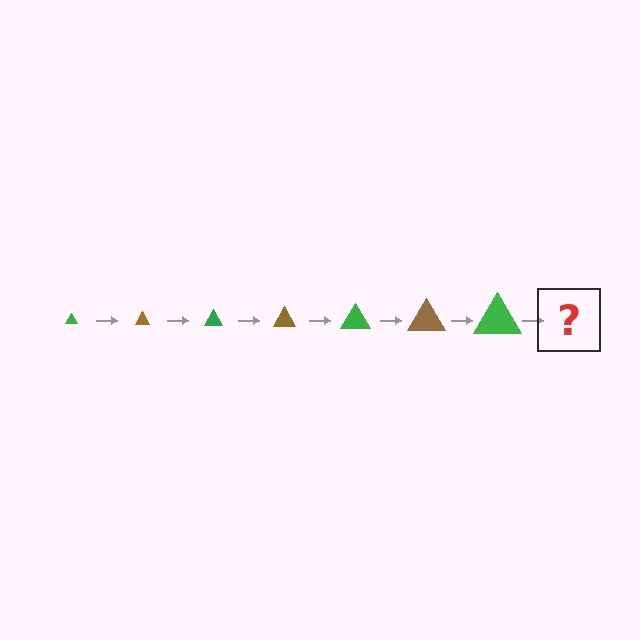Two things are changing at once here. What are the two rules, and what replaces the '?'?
The two rules are that the triangle grows larger each step and the color cycles through green and brown. The '?' should be a brown triangle, larger than the previous one.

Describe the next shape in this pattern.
It should be a brown triangle, larger than the previous one.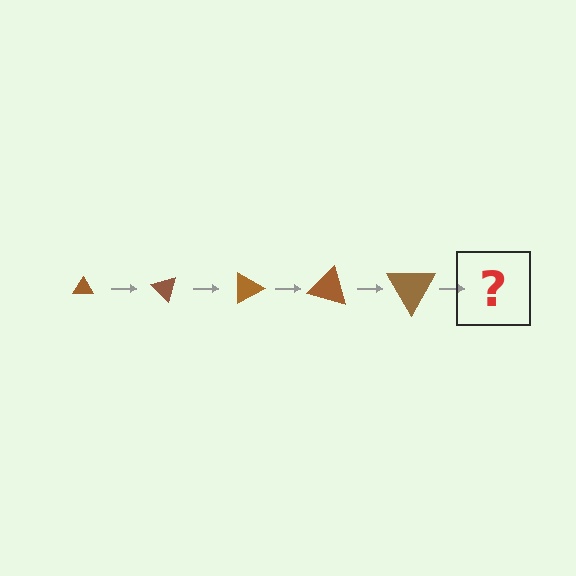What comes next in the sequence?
The next element should be a triangle, larger than the previous one and rotated 225 degrees from the start.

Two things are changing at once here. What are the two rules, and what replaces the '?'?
The two rules are that the triangle grows larger each step and it rotates 45 degrees each step. The '?' should be a triangle, larger than the previous one and rotated 225 degrees from the start.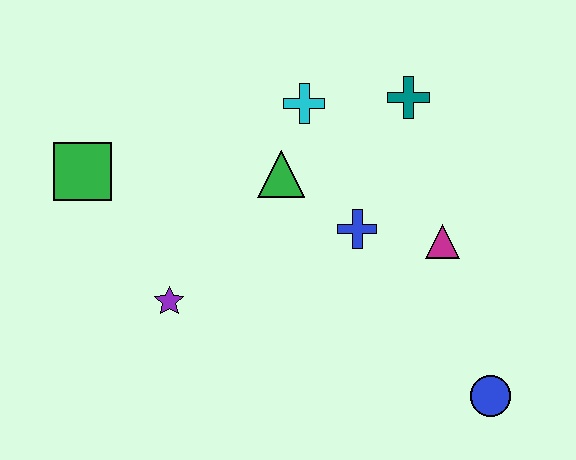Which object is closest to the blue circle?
The magenta triangle is closest to the blue circle.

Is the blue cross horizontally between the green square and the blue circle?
Yes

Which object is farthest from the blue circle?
The green square is farthest from the blue circle.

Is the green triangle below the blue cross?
No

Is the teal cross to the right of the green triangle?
Yes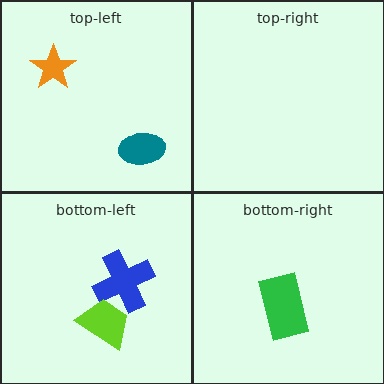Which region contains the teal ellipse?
The top-left region.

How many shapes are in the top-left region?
2.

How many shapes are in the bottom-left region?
2.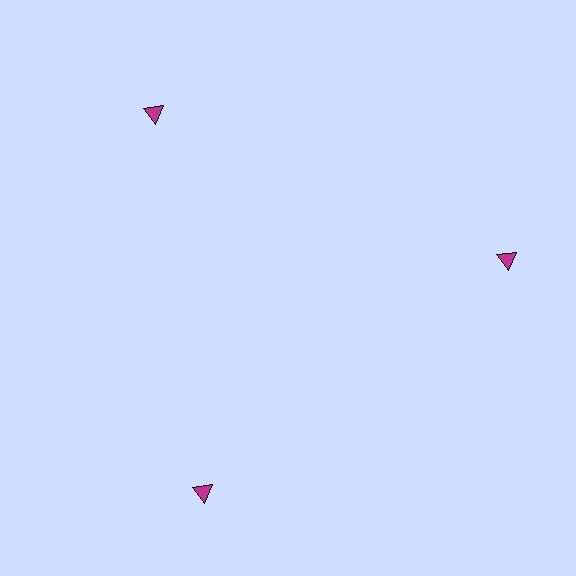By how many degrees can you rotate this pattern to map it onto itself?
The pattern maps onto itself every 120 degrees of rotation.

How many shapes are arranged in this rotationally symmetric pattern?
There are 3 shapes, arranged in 3 groups of 1.